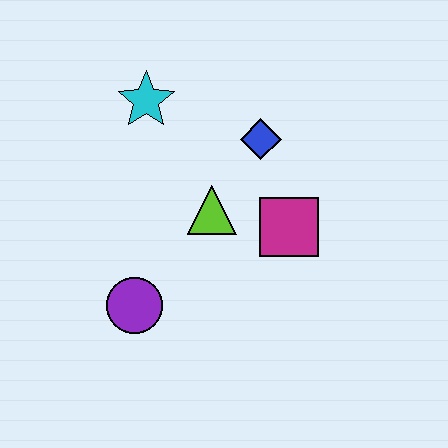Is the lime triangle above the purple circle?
Yes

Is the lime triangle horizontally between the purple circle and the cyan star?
No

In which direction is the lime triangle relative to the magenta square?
The lime triangle is to the left of the magenta square.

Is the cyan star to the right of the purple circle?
Yes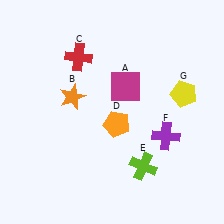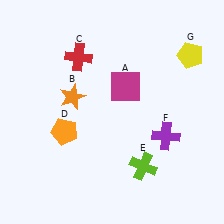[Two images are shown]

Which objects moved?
The objects that moved are: the orange pentagon (D), the yellow pentagon (G).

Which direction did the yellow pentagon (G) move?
The yellow pentagon (G) moved up.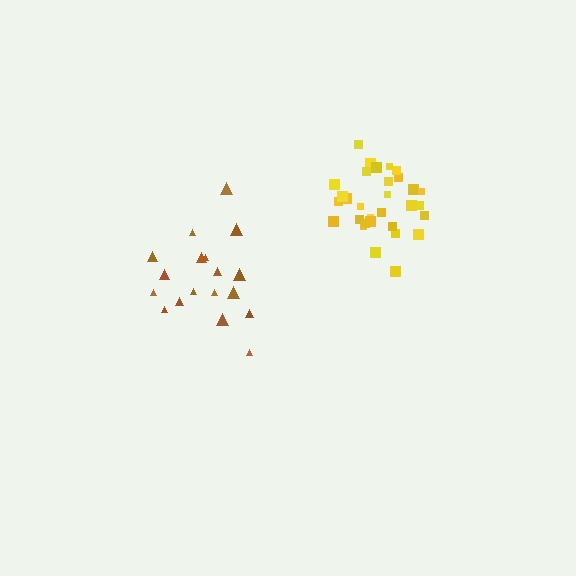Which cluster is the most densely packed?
Yellow.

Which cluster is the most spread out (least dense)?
Brown.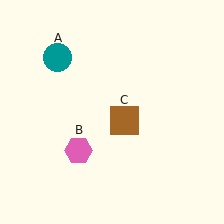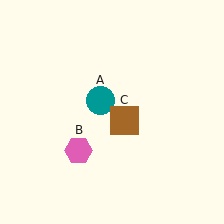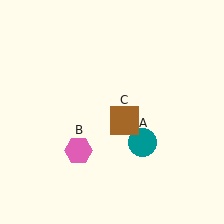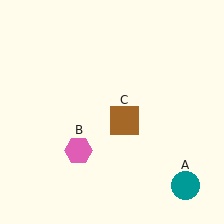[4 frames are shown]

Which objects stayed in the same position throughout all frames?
Pink hexagon (object B) and brown square (object C) remained stationary.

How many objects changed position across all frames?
1 object changed position: teal circle (object A).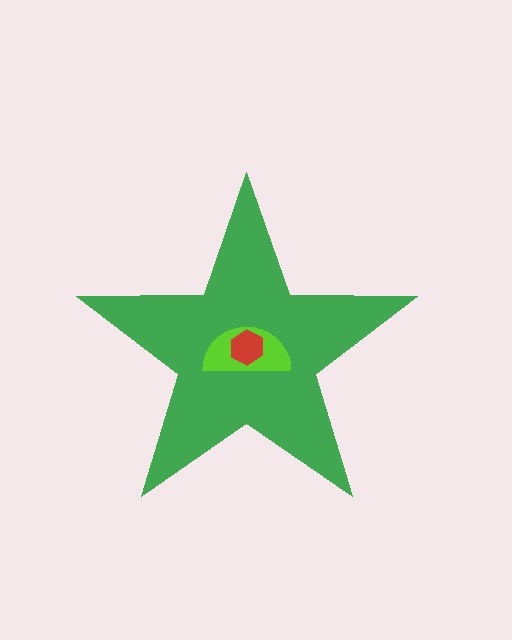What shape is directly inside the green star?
The lime semicircle.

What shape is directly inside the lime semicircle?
The red hexagon.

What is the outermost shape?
The green star.